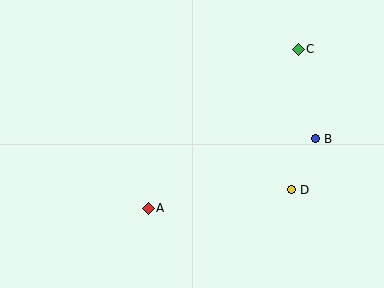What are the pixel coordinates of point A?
Point A is at (148, 208).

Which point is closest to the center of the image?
Point A at (148, 208) is closest to the center.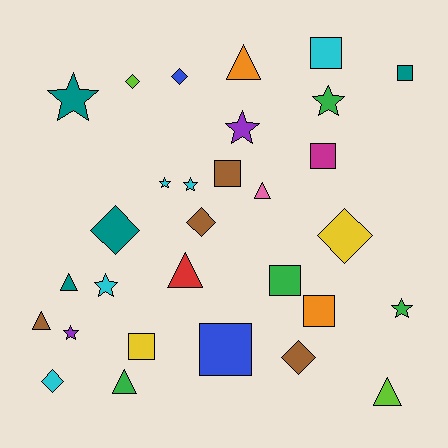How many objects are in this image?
There are 30 objects.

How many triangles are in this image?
There are 7 triangles.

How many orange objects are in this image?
There are 2 orange objects.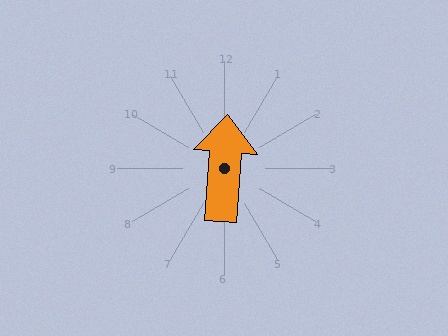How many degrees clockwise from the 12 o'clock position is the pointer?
Approximately 4 degrees.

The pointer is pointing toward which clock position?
Roughly 12 o'clock.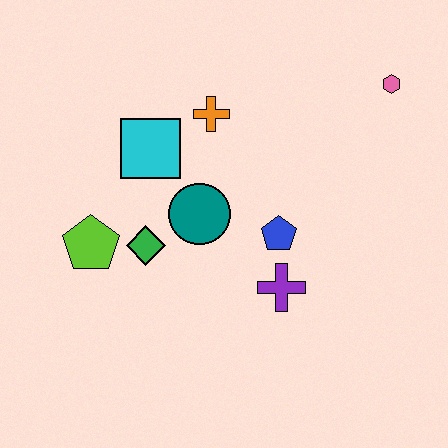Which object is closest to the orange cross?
The cyan square is closest to the orange cross.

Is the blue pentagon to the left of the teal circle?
No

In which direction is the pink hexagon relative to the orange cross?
The pink hexagon is to the right of the orange cross.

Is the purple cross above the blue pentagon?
No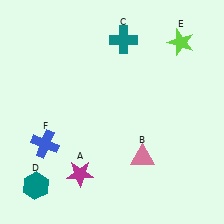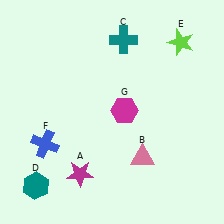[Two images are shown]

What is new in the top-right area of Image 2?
A magenta hexagon (G) was added in the top-right area of Image 2.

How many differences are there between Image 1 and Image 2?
There is 1 difference between the two images.